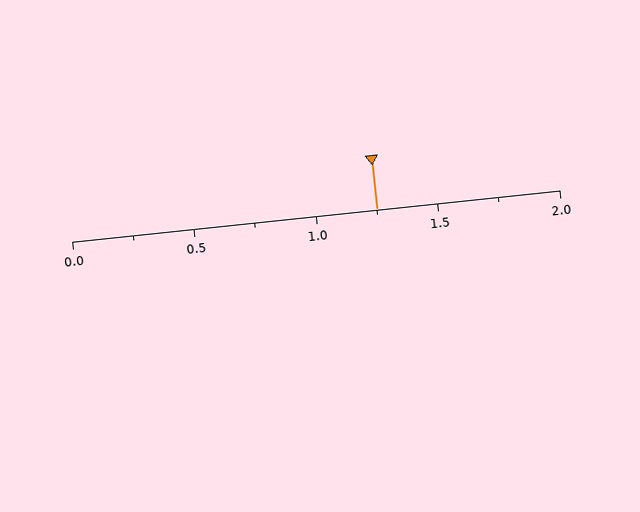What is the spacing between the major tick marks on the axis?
The major ticks are spaced 0.5 apart.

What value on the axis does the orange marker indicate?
The marker indicates approximately 1.25.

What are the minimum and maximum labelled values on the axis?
The axis runs from 0.0 to 2.0.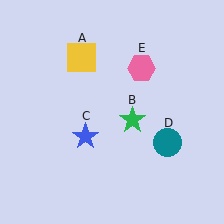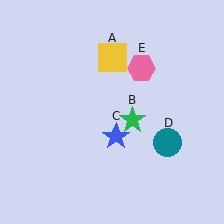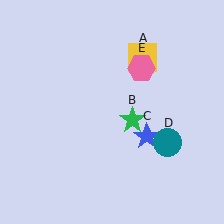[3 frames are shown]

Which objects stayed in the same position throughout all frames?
Green star (object B) and teal circle (object D) and pink hexagon (object E) remained stationary.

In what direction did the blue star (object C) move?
The blue star (object C) moved right.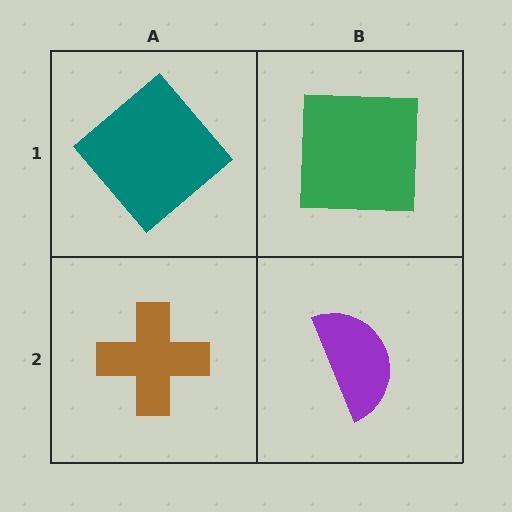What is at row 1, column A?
A teal diamond.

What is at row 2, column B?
A purple semicircle.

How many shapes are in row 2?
2 shapes.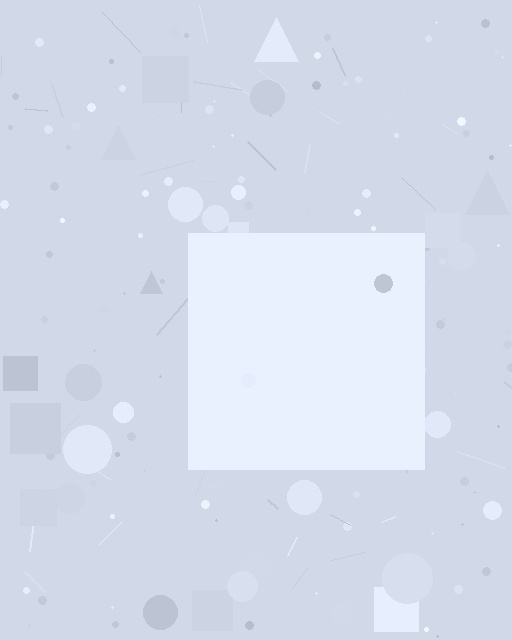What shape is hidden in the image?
A square is hidden in the image.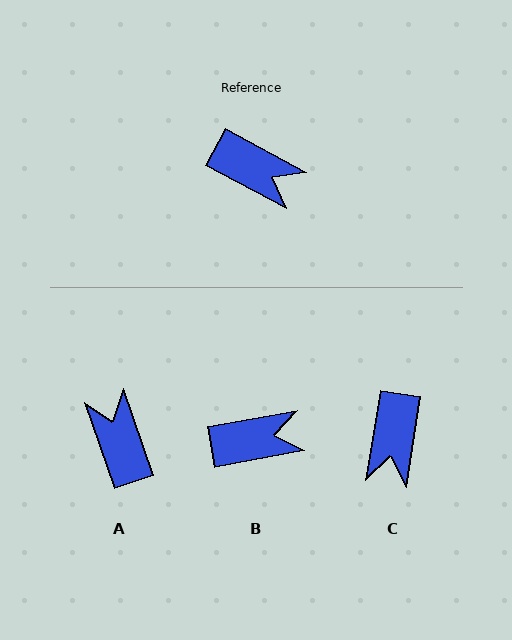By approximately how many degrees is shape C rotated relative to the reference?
Approximately 71 degrees clockwise.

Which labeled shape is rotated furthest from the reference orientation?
A, about 137 degrees away.